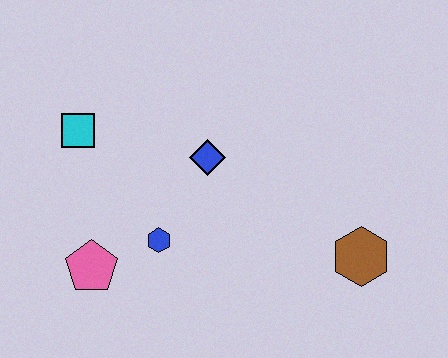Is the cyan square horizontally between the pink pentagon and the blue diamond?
No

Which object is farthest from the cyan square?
The brown hexagon is farthest from the cyan square.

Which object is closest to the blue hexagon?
The pink pentagon is closest to the blue hexagon.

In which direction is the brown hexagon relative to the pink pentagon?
The brown hexagon is to the right of the pink pentagon.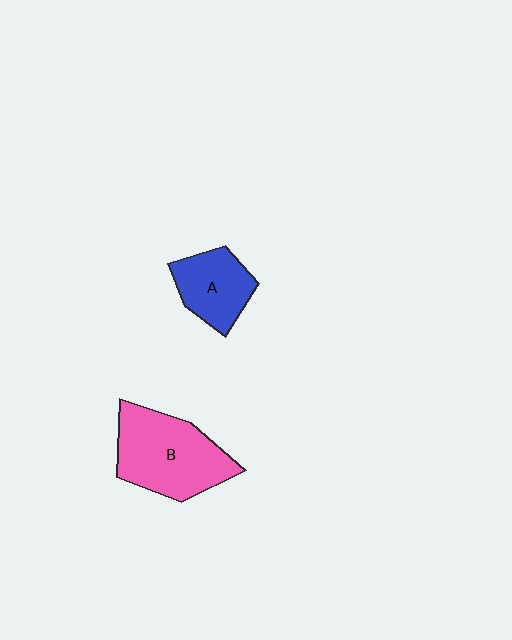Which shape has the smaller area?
Shape A (blue).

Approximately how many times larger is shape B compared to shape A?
Approximately 1.7 times.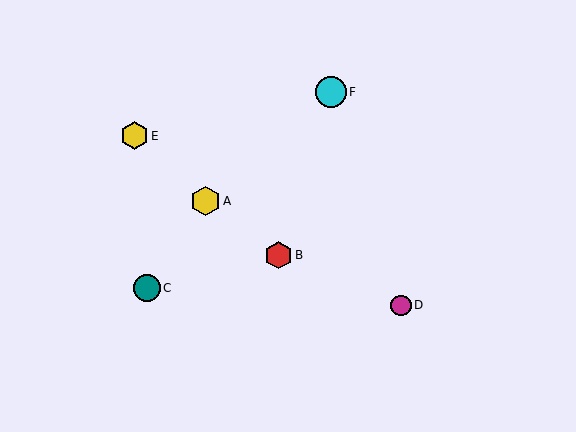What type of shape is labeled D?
Shape D is a magenta circle.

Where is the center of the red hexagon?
The center of the red hexagon is at (279, 255).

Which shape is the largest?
The cyan circle (labeled F) is the largest.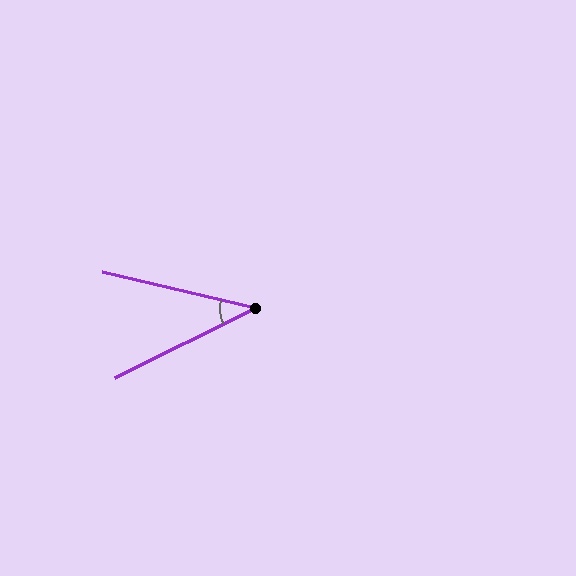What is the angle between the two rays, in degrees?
Approximately 39 degrees.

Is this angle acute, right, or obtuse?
It is acute.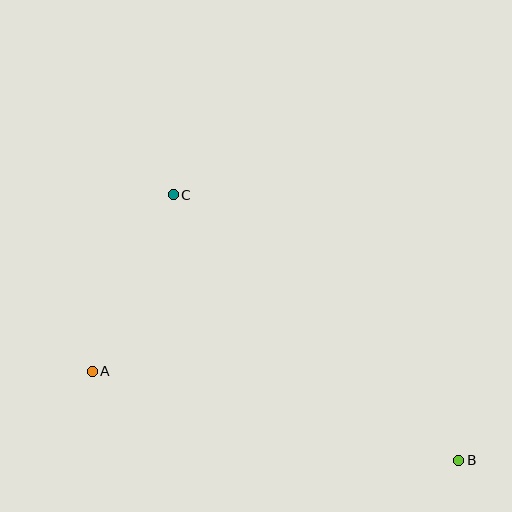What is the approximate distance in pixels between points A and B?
The distance between A and B is approximately 377 pixels.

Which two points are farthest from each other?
Points B and C are farthest from each other.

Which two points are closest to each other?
Points A and C are closest to each other.